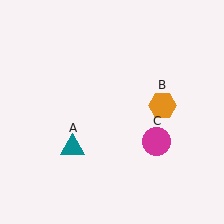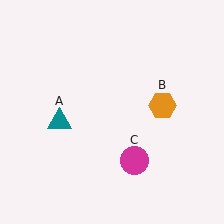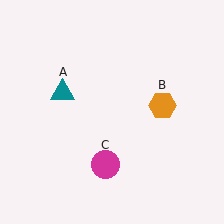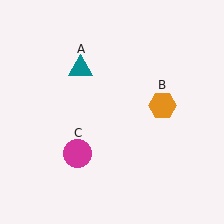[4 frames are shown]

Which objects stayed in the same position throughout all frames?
Orange hexagon (object B) remained stationary.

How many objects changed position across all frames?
2 objects changed position: teal triangle (object A), magenta circle (object C).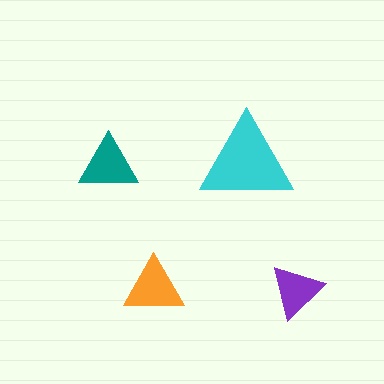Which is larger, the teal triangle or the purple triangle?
The teal one.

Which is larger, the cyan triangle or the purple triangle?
The cyan one.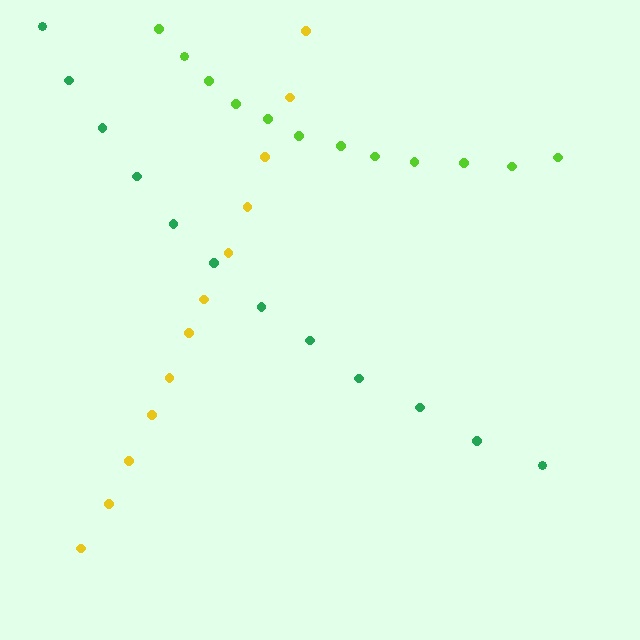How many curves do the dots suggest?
There are 3 distinct paths.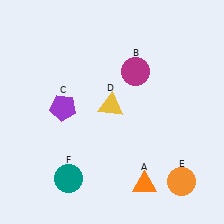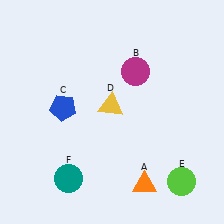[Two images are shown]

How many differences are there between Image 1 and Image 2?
There are 2 differences between the two images.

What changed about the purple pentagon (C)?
In Image 1, C is purple. In Image 2, it changed to blue.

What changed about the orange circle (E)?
In Image 1, E is orange. In Image 2, it changed to lime.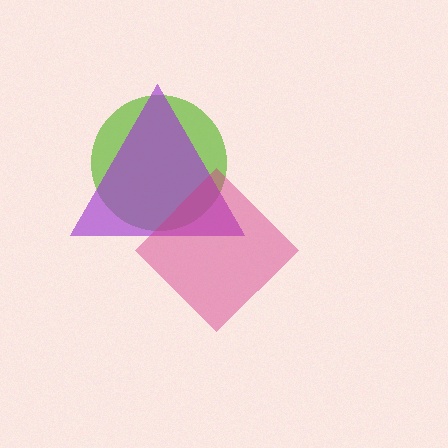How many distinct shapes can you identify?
There are 3 distinct shapes: a lime circle, a purple triangle, a magenta diamond.